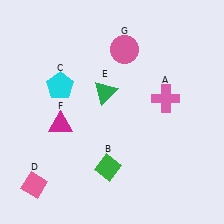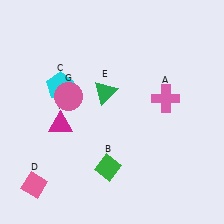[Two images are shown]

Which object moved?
The pink circle (G) moved left.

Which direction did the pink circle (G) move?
The pink circle (G) moved left.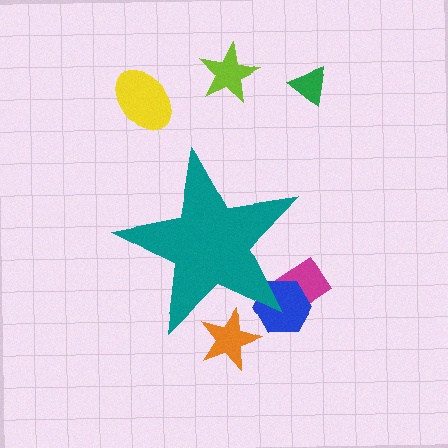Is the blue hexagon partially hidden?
Yes, the blue hexagon is partially hidden behind the teal star.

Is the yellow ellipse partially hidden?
No, the yellow ellipse is fully visible.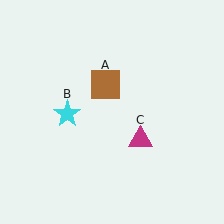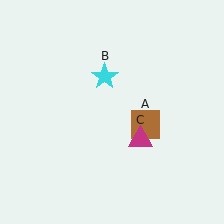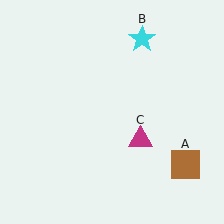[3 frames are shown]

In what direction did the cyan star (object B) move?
The cyan star (object B) moved up and to the right.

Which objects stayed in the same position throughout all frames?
Magenta triangle (object C) remained stationary.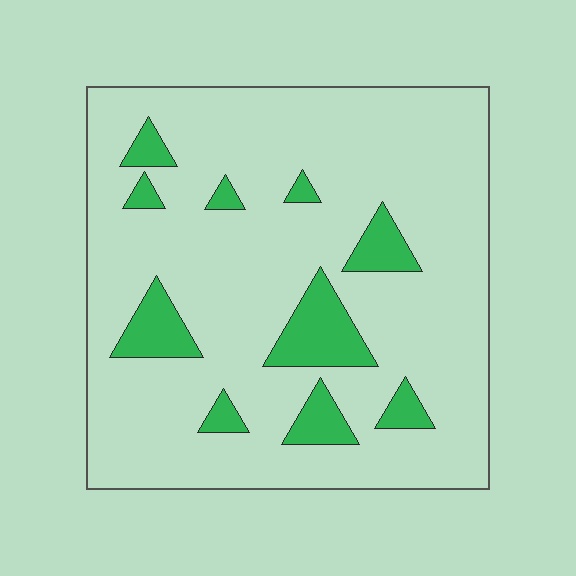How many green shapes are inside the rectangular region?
10.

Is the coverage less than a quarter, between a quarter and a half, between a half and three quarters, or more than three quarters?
Less than a quarter.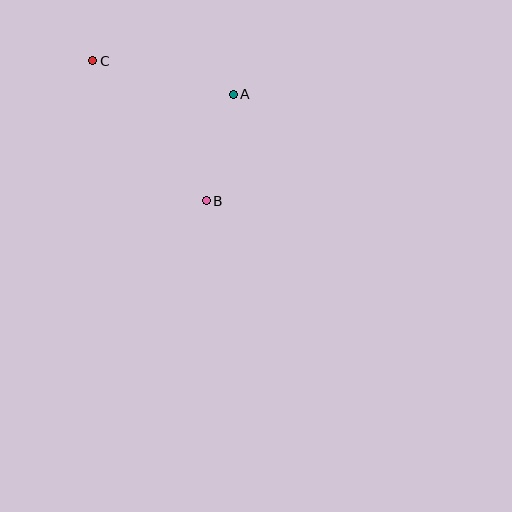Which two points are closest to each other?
Points A and B are closest to each other.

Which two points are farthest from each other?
Points B and C are farthest from each other.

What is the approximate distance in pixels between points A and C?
The distance between A and C is approximately 144 pixels.